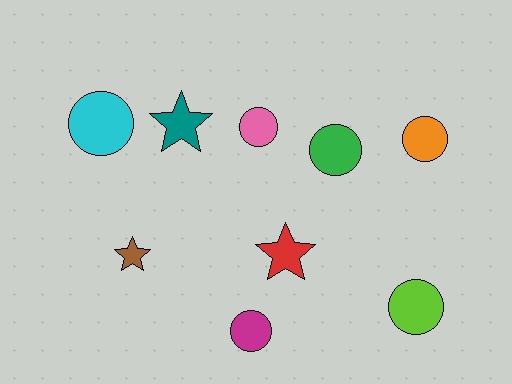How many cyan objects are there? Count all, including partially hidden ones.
There is 1 cyan object.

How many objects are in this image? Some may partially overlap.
There are 9 objects.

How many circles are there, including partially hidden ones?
There are 6 circles.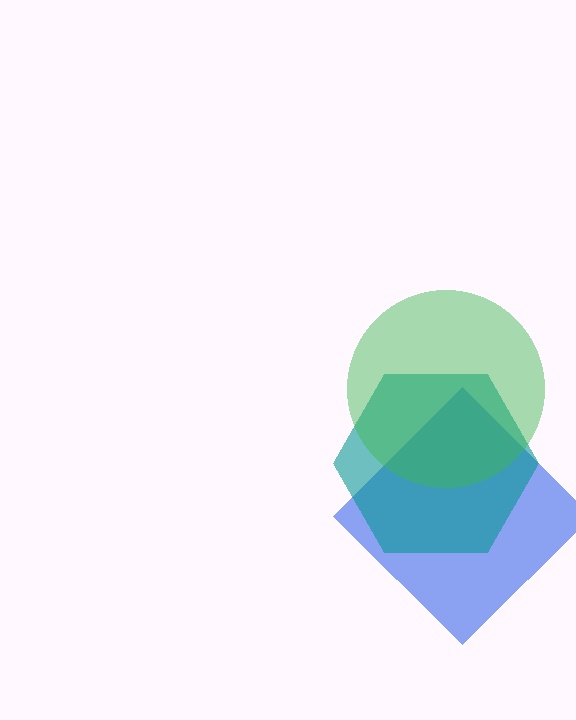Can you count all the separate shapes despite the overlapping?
Yes, there are 3 separate shapes.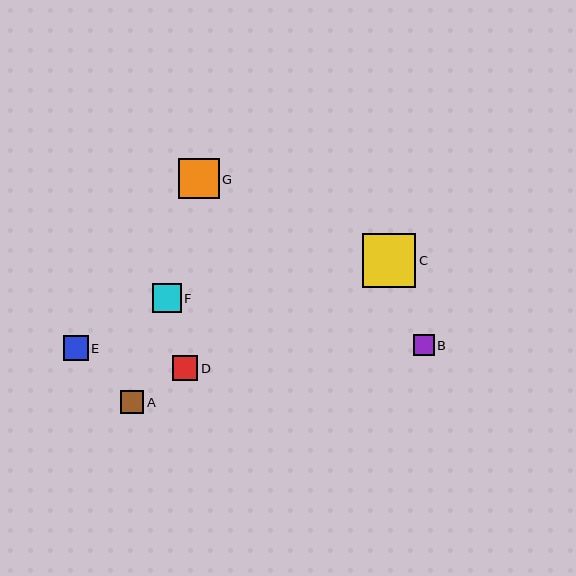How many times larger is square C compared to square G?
Square C is approximately 1.3 times the size of square G.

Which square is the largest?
Square C is the largest with a size of approximately 54 pixels.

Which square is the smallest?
Square B is the smallest with a size of approximately 21 pixels.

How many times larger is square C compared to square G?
Square C is approximately 1.3 times the size of square G.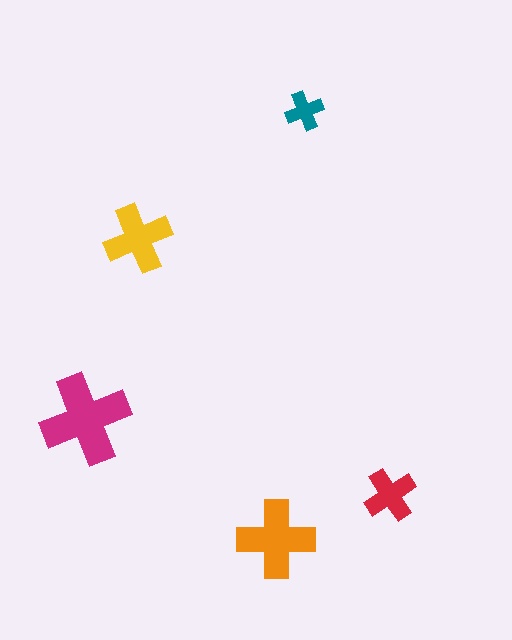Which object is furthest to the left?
The magenta cross is leftmost.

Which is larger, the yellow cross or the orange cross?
The orange one.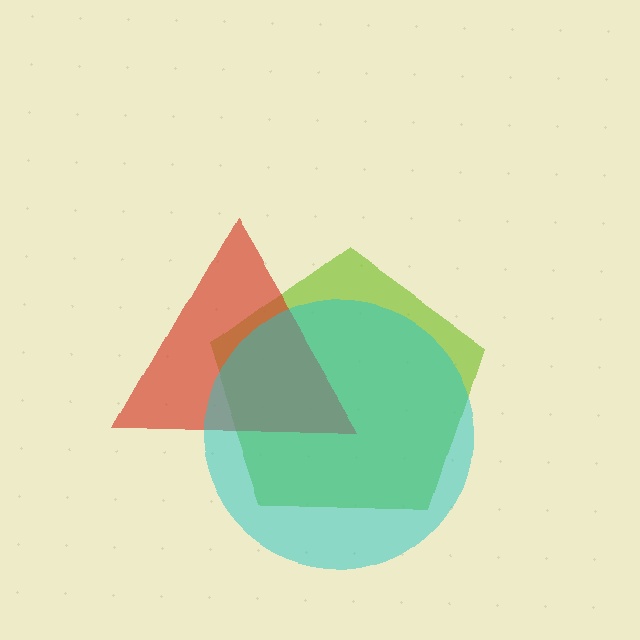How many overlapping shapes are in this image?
There are 3 overlapping shapes in the image.